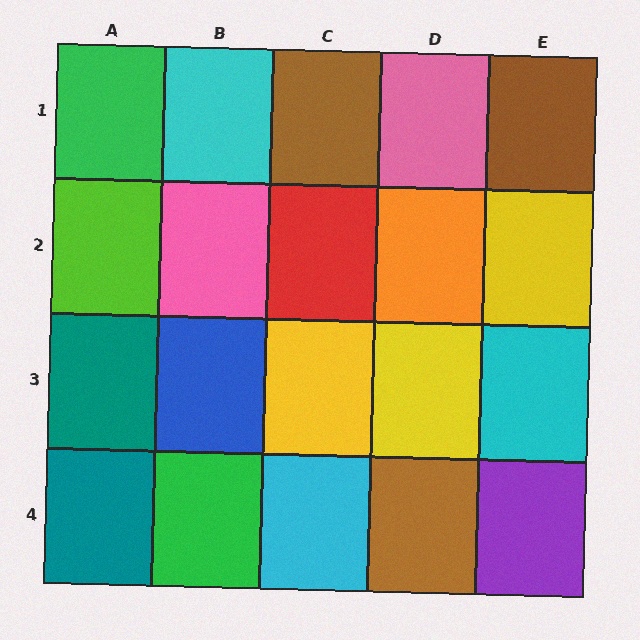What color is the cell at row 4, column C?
Cyan.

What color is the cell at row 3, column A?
Teal.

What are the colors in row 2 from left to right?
Lime, pink, red, orange, yellow.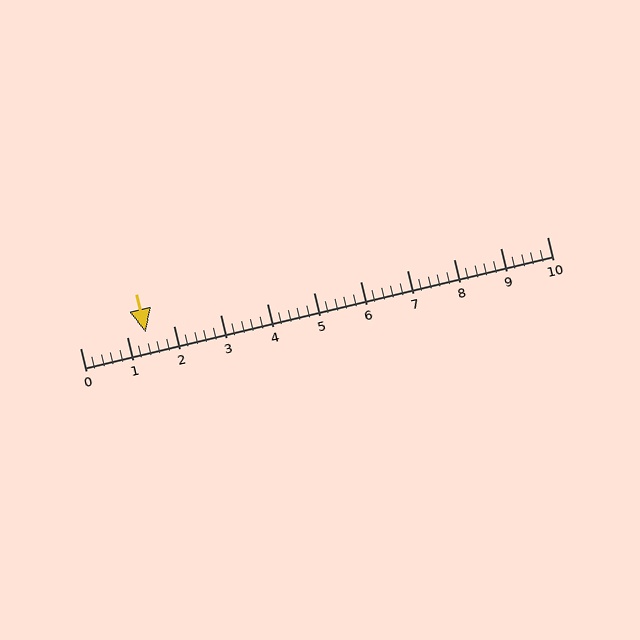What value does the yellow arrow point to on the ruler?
The yellow arrow points to approximately 1.4.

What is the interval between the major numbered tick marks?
The major tick marks are spaced 1 units apart.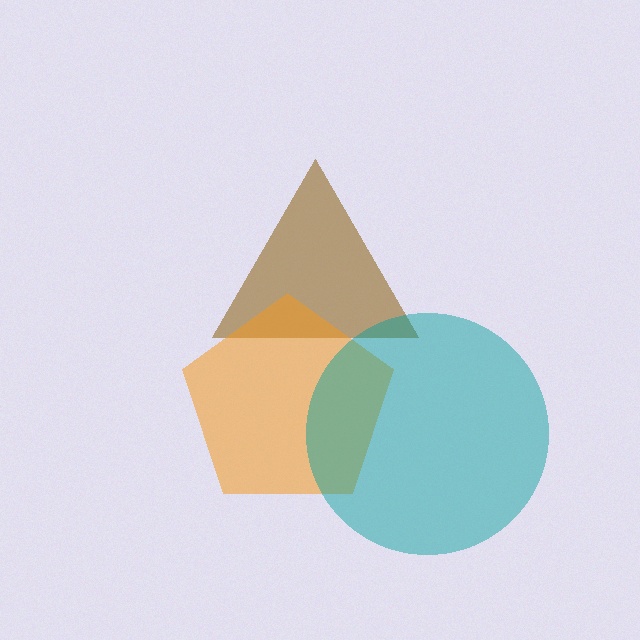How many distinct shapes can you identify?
There are 3 distinct shapes: a brown triangle, an orange pentagon, a teal circle.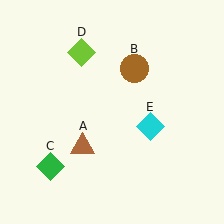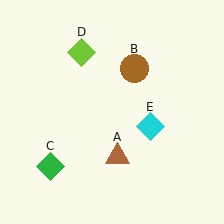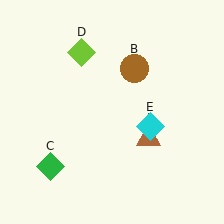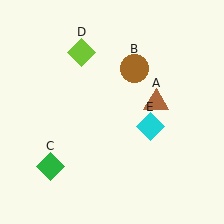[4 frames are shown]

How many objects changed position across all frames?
1 object changed position: brown triangle (object A).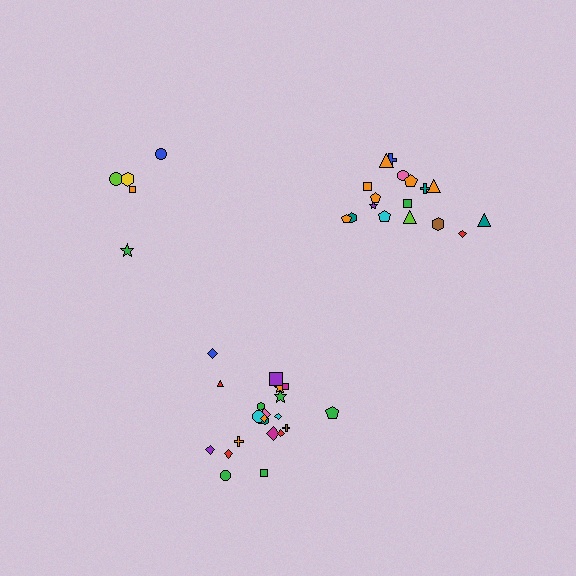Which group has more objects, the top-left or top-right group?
The top-right group.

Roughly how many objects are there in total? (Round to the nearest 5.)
Roughly 45 objects in total.